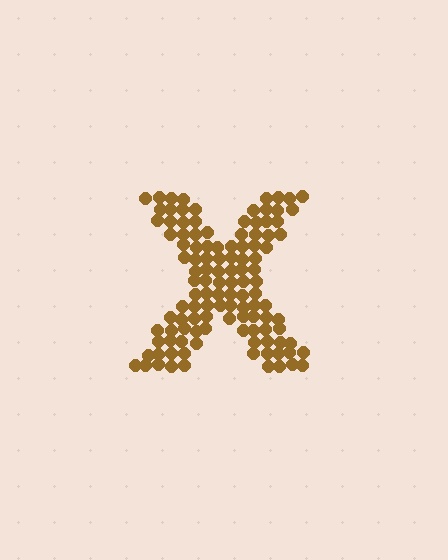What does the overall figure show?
The overall figure shows the letter X.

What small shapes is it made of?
It is made of small circles.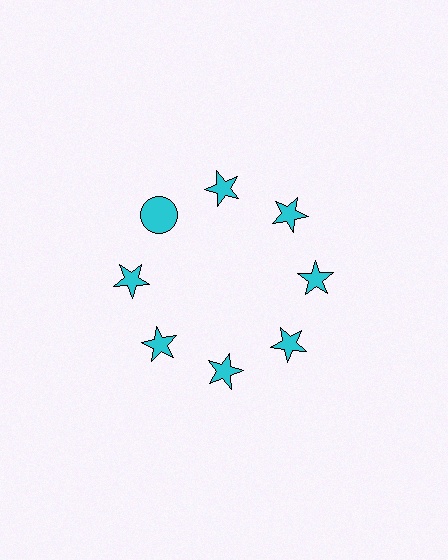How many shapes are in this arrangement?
There are 8 shapes arranged in a ring pattern.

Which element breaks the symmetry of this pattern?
The cyan circle at roughly the 10 o'clock position breaks the symmetry. All other shapes are cyan stars.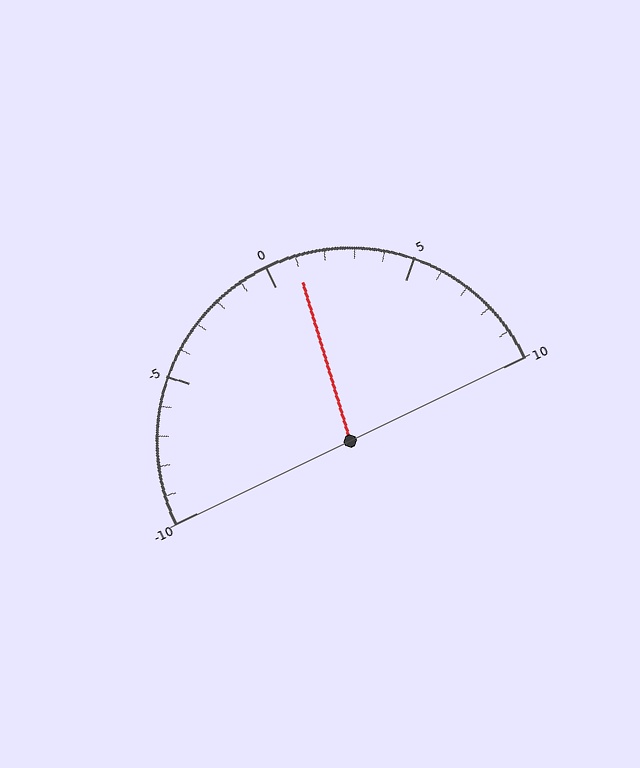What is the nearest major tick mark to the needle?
The nearest major tick mark is 0.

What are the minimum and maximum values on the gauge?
The gauge ranges from -10 to 10.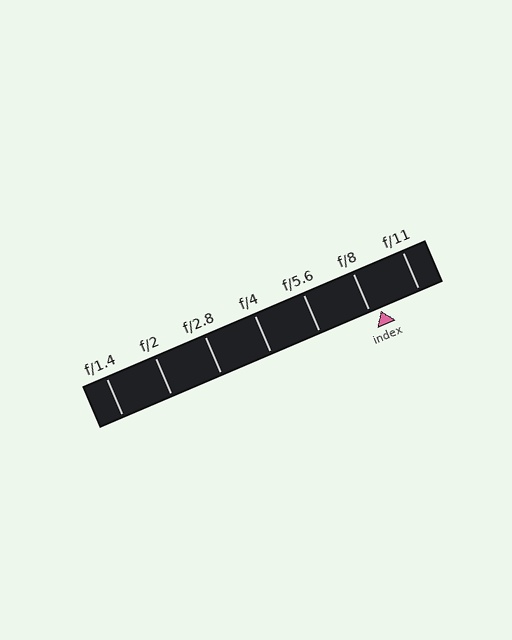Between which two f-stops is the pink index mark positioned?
The index mark is between f/8 and f/11.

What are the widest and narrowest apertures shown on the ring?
The widest aperture shown is f/1.4 and the narrowest is f/11.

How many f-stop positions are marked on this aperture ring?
There are 7 f-stop positions marked.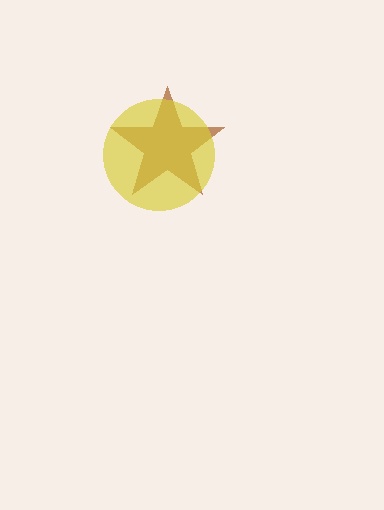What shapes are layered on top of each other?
The layered shapes are: a brown star, a yellow circle.